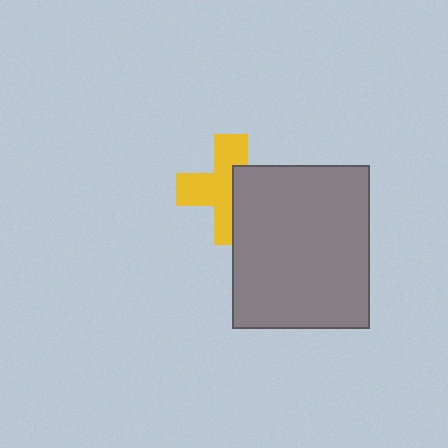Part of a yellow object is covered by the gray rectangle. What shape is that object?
It is a cross.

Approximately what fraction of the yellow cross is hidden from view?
Roughly 40% of the yellow cross is hidden behind the gray rectangle.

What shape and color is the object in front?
The object in front is a gray rectangle.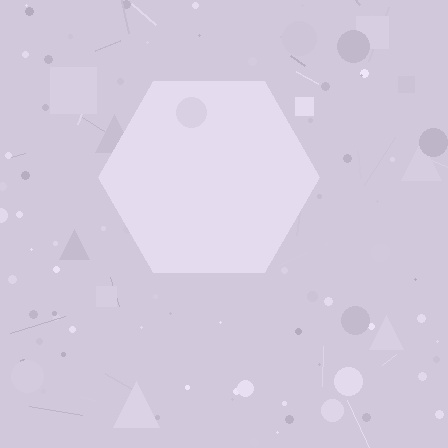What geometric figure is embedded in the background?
A hexagon is embedded in the background.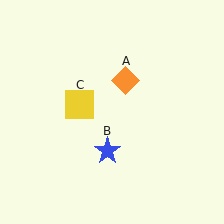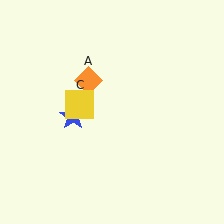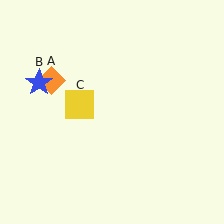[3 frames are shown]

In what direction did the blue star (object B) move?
The blue star (object B) moved up and to the left.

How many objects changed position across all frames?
2 objects changed position: orange diamond (object A), blue star (object B).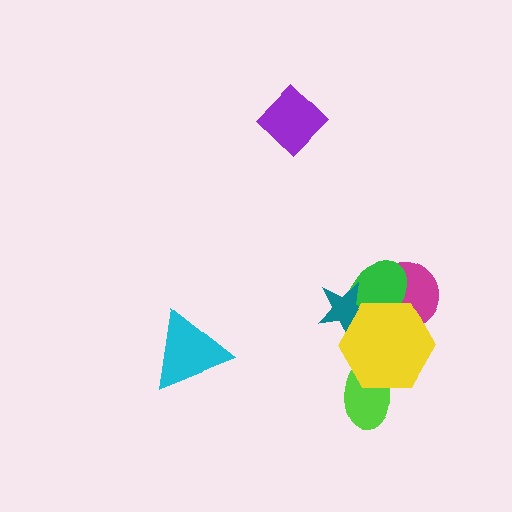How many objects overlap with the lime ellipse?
1 object overlaps with the lime ellipse.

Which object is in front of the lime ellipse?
The yellow hexagon is in front of the lime ellipse.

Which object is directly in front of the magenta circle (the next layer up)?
The green ellipse is directly in front of the magenta circle.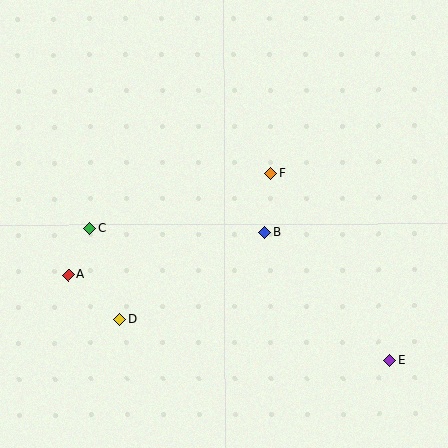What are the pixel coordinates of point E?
Point E is at (390, 361).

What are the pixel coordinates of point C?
Point C is at (90, 229).